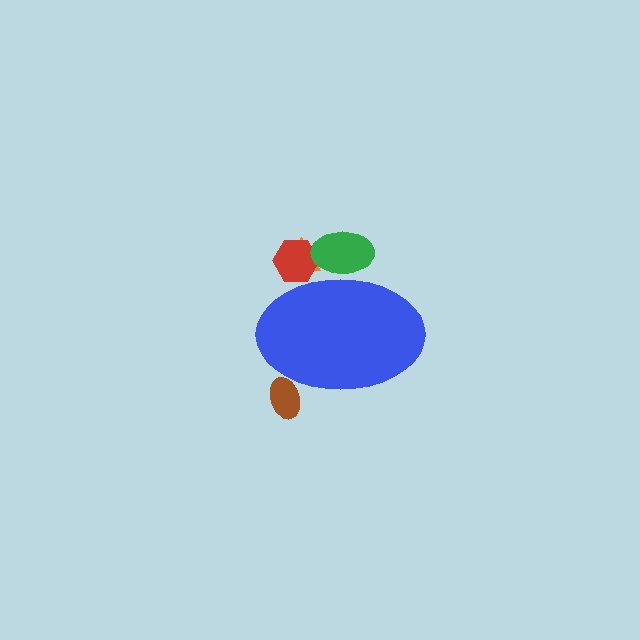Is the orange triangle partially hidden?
Yes, the orange triangle is partially hidden behind the blue ellipse.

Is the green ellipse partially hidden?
Yes, the green ellipse is partially hidden behind the blue ellipse.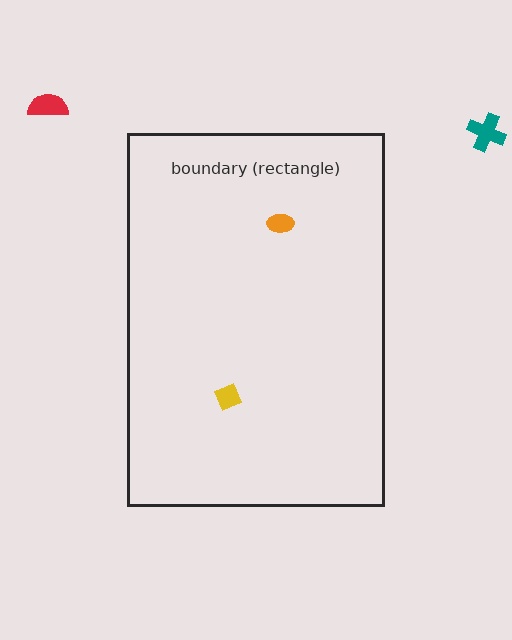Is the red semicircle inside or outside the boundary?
Outside.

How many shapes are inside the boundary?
2 inside, 2 outside.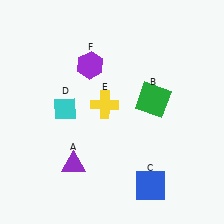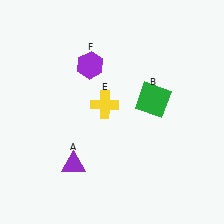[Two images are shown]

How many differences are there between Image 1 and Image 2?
There are 2 differences between the two images.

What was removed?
The blue square (C), the cyan diamond (D) were removed in Image 2.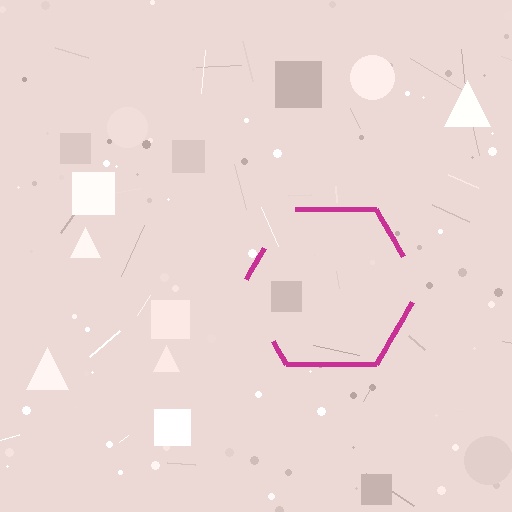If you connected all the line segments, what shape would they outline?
They would outline a hexagon.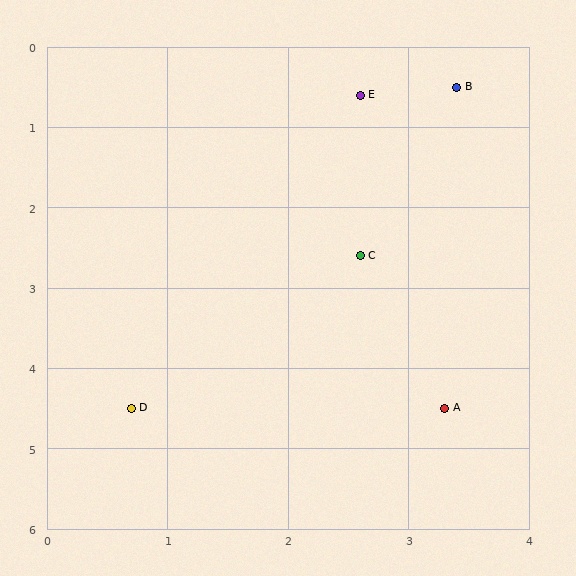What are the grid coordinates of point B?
Point B is at approximately (3.4, 0.5).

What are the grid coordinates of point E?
Point E is at approximately (2.6, 0.6).